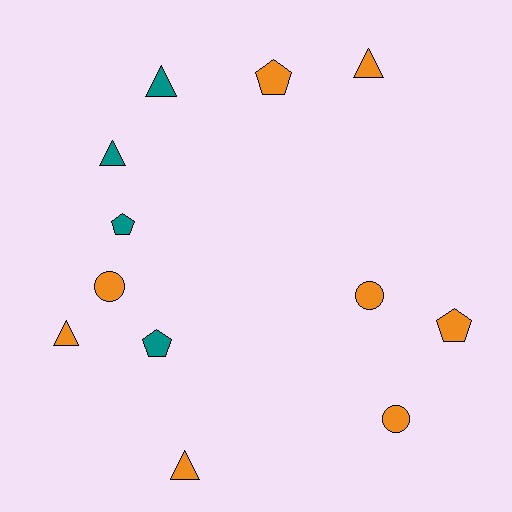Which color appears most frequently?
Orange, with 8 objects.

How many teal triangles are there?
There are 2 teal triangles.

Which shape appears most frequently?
Triangle, with 5 objects.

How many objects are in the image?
There are 12 objects.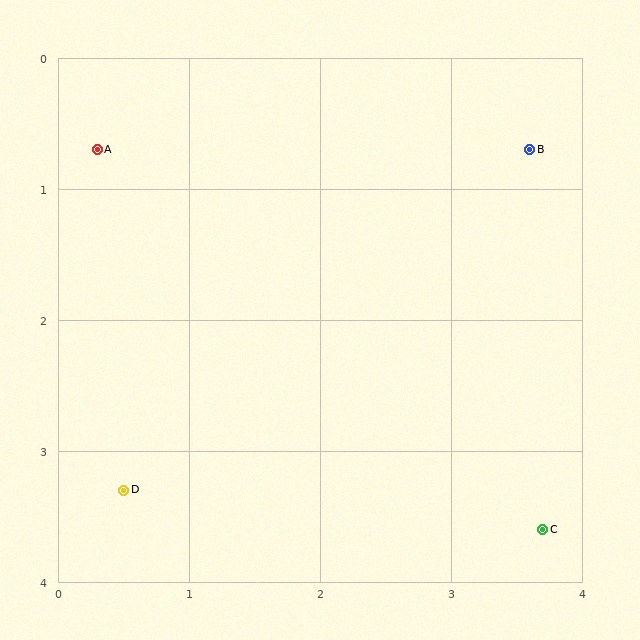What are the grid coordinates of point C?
Point C is at approximately (3.7, 3.6).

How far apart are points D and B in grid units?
Points D and B are about 4.0 grid units apart.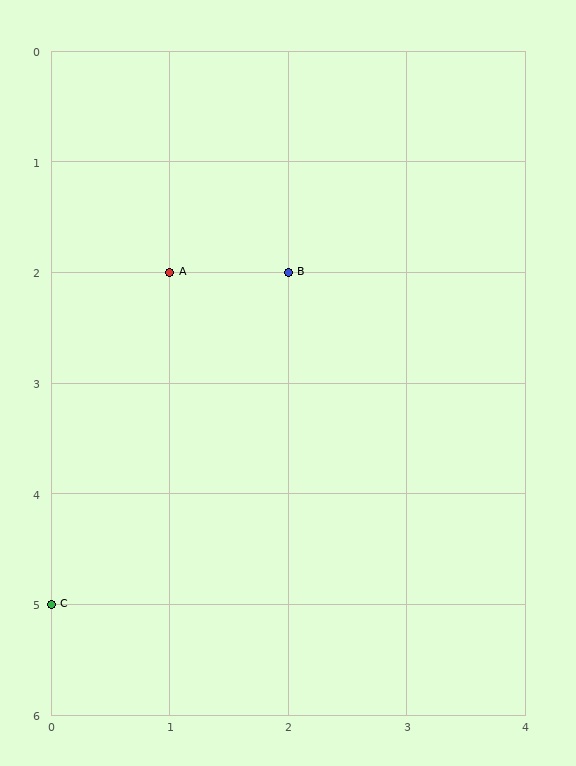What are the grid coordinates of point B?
Point B is at grid coordinates (2, 2).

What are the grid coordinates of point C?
Point C is at grid coordinates (0, 5).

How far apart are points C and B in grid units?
Points C and B are 2 columns and 3 rows apart (about 3.6 grid units diagonally).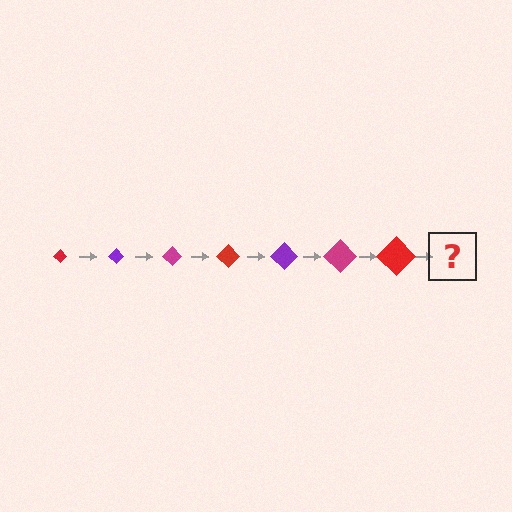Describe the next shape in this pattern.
It should be a purple diamond, larger than the previous one.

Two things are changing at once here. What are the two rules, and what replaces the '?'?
The two rules are that the diamond grows larger each step and the color cycles through red, purple, and magenta. The '?' should be a purple diamond, larger than the previous one.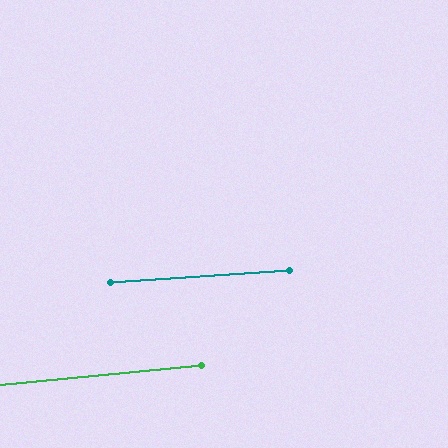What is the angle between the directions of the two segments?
Approximately 2 degrees.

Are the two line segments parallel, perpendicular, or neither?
Parallel — their directions differ by only 1.7°.